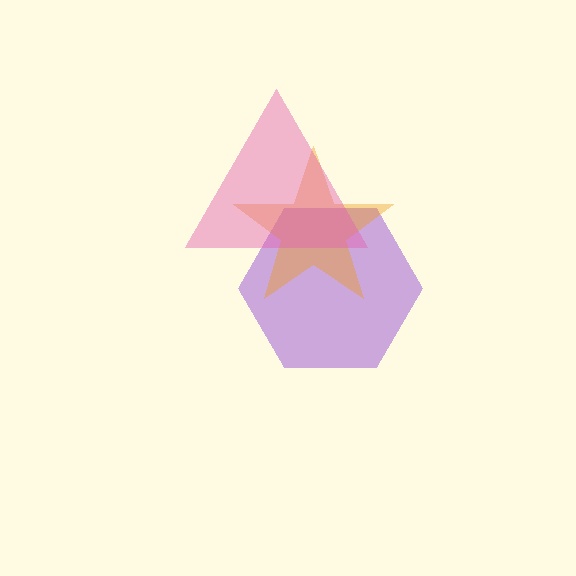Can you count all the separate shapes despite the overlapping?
Yes, there are 3 separate shapes.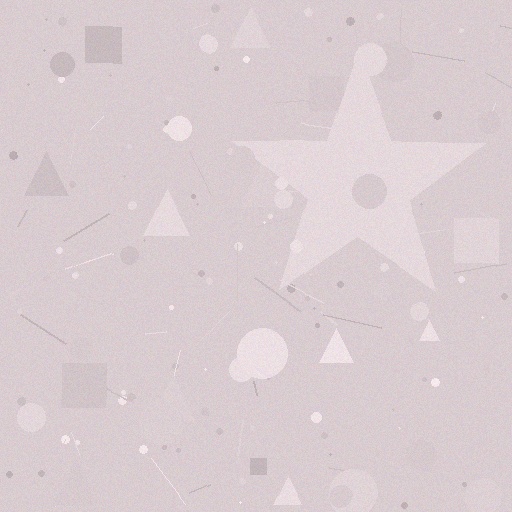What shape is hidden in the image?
A star is hidden in the image.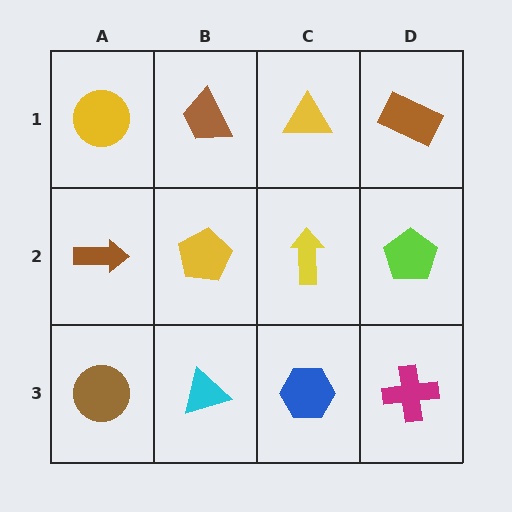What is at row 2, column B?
A yellow pentagon.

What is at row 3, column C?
A blue hexagon.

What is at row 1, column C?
A yellow triangle.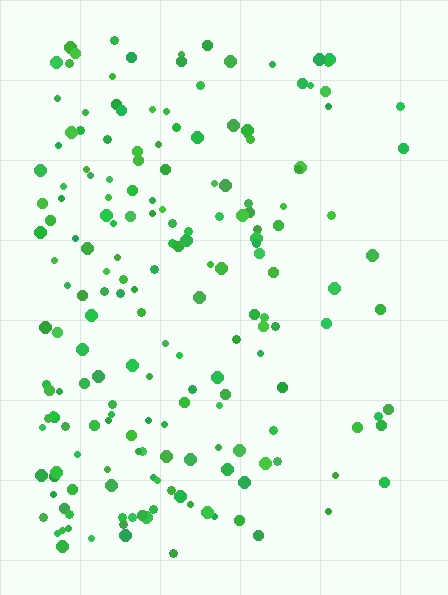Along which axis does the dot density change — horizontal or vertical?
Horizontal.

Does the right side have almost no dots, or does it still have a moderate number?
Still a moderate number, just noticeably fewer than the left.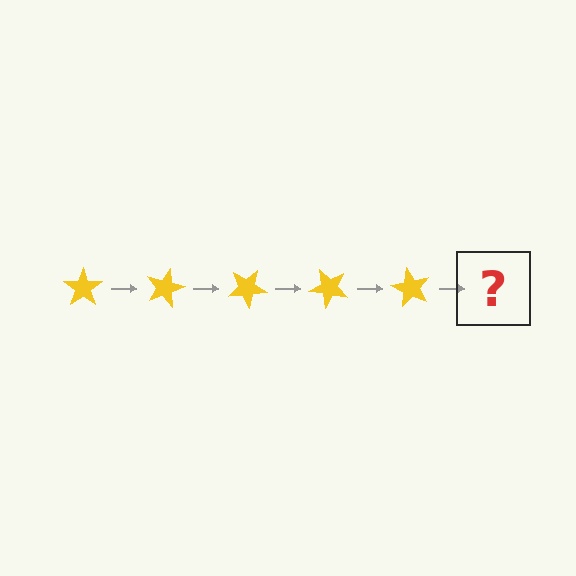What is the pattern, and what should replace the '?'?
The pattern is that the star rotates 15 degrees each step. The '?' should be a yellow star rotated 75 degrees.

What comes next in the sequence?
The next element should be a yellow star rotated 75 degrees.